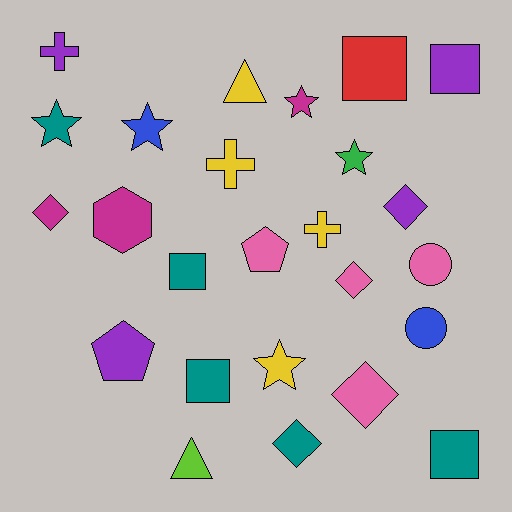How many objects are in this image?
There are 25 objects.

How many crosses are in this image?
There are 3 crosses.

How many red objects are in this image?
There is 1 red object.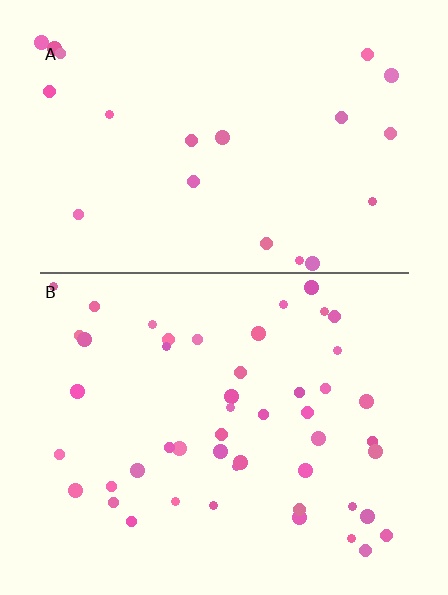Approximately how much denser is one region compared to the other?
Approximately 2.3× — region B over region A.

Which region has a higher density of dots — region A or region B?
B (the bottom).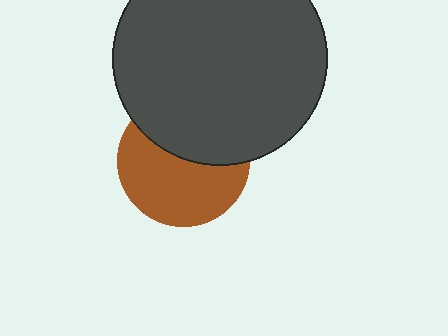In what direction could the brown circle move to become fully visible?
The brown circle could move down. That would shift it out from behind the dark gray circle entirely.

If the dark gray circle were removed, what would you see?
You would see the complete brown circle.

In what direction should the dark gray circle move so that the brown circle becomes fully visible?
The dark gray circle should move up. That is the shortest direction to clear the overlap and leave the brown circle fully visible.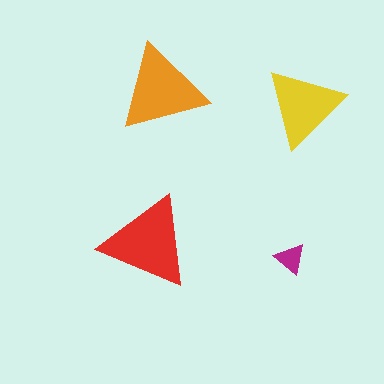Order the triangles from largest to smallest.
the red one, the orange one, the yellow one, the magenta one.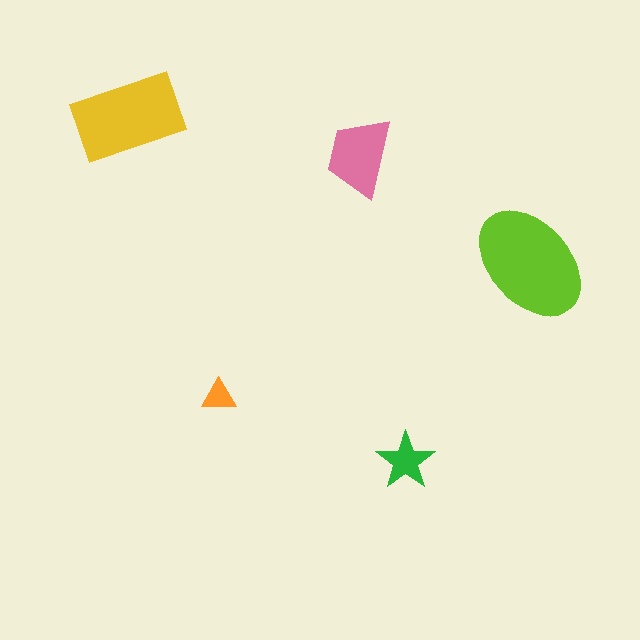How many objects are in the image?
There are 5 objects in the image.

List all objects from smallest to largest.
The orange triangle, the green star, the pink trapezoid, the yellow rectangle, the lime ellipse.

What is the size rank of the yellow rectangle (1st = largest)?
2nd.